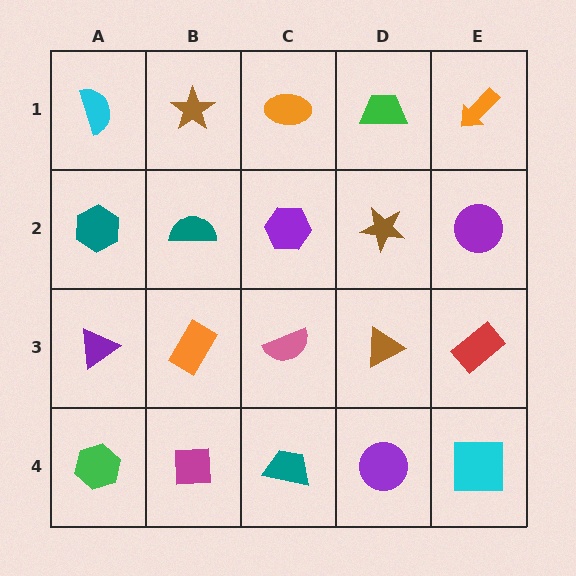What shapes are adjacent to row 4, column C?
A pink semicircle (row 3, column C), a magenta square (row 4, column B), a purple circle (row 4, column D).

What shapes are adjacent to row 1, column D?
A brown star (row 2, column D), an orange ellipse (row 1, column C), an orange arrow (row 1, column E).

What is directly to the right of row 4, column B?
A teal trapezoid.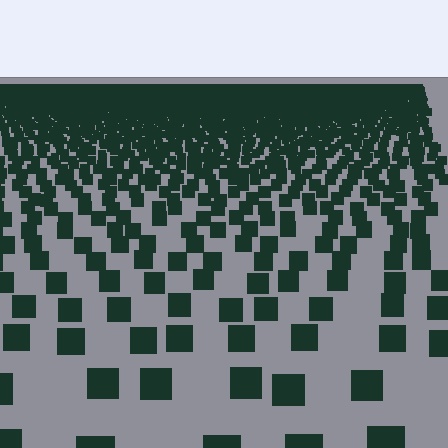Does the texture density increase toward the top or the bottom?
Density increases toward the top.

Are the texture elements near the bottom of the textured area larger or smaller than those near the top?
Larger. Near the bottom, elements are closer to the viewer and appear at a bigger on-screen size.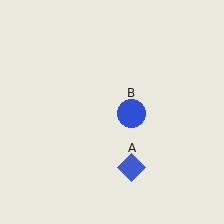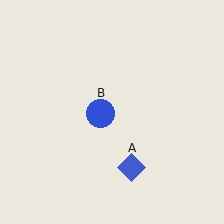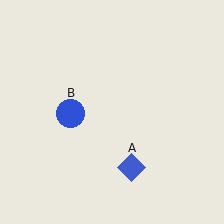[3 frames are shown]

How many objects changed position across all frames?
1 object changed position: blue circle (object B).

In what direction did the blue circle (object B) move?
The blue circle (object B) moved left.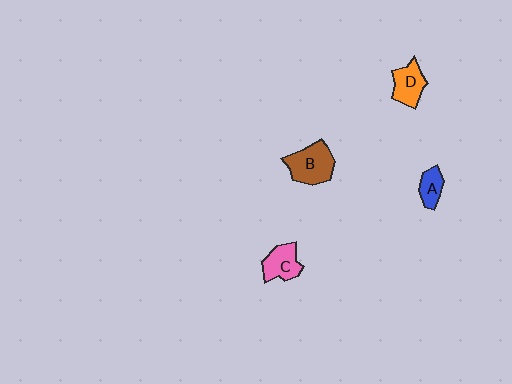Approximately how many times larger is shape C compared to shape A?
Approximately 1.5 times.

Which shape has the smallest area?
Shape A (blue).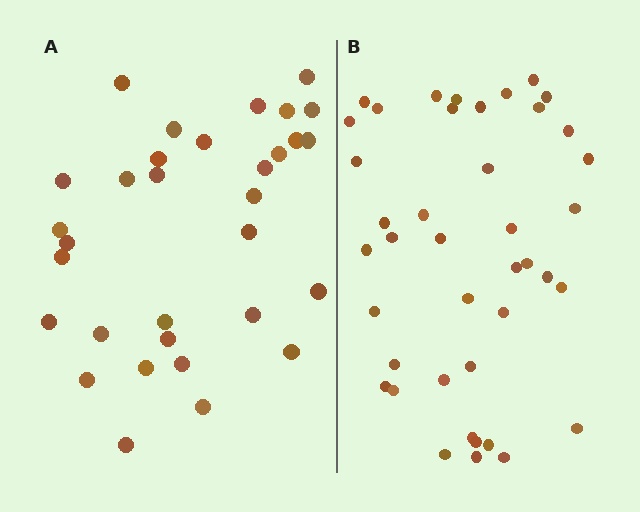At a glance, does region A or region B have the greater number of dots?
Region B (the right region) has more dots.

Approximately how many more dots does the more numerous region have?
Region B has roughly 8 or so more dots than region A.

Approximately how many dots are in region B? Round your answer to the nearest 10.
About 40 dots. (The exact count is 41, which rounds to 40.)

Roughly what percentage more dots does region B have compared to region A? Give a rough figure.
About 30% more.